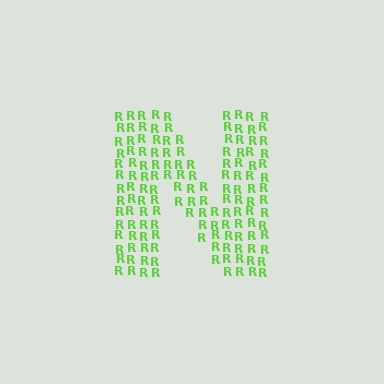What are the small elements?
The small elements are letter R's.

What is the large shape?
The large shape is the letter N.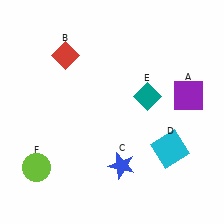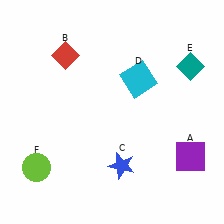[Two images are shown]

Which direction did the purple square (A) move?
The purple square (A) moved down.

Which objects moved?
The objects that moved are: the purple square (A), the cyan square (D), the teal diamond (E).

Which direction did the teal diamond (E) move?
The teal diamond (E) moved right.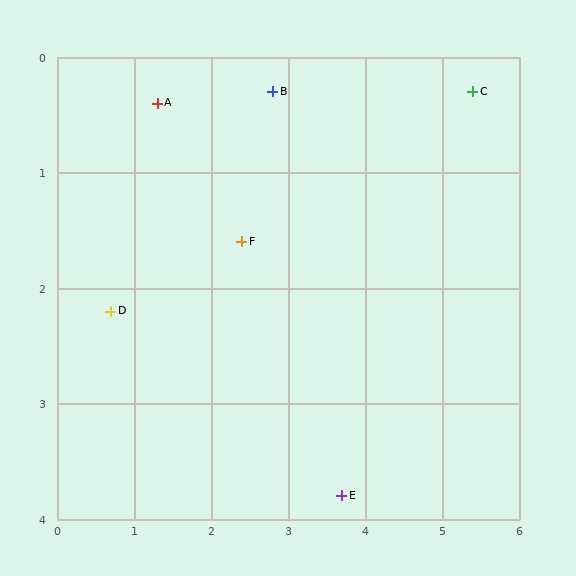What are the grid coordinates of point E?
Point E is at approximately (3.7, 3.8).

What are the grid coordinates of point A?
Point A is at approximately (1.3, 0.4).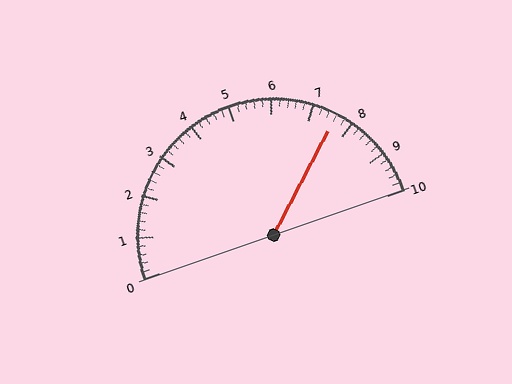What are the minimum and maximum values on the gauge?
The gauge ranges from 0 to 10.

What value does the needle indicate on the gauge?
The needle indicates approximately 7.6.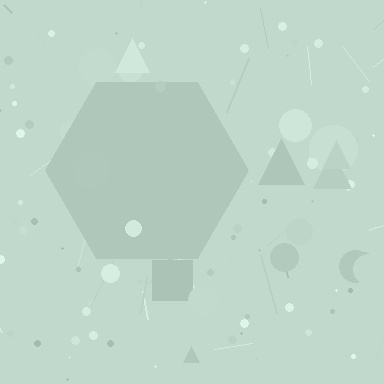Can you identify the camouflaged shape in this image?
The camouflaged shape is a hexagon.